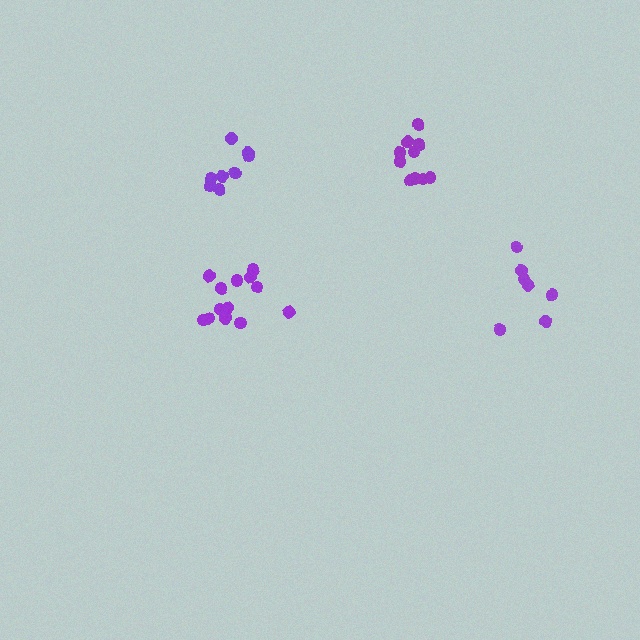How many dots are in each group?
Group 1: 7 dots, Group 2: 10 dots, Group 3: 8 dots, Group 4: 13 dots (38 total).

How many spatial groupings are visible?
There are 4 spatial groupings.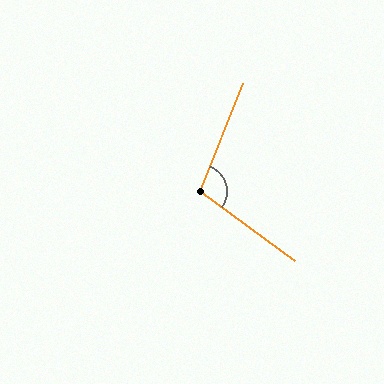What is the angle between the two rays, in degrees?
Approximately 104 degrees.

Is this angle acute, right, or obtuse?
It is obtuse.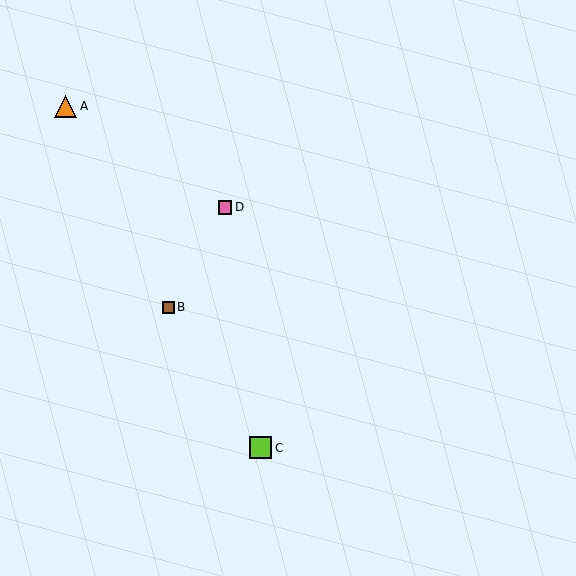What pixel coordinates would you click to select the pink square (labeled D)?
Click at (225, 207) to select the pink square D.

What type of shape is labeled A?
Shape A is an orange triangle.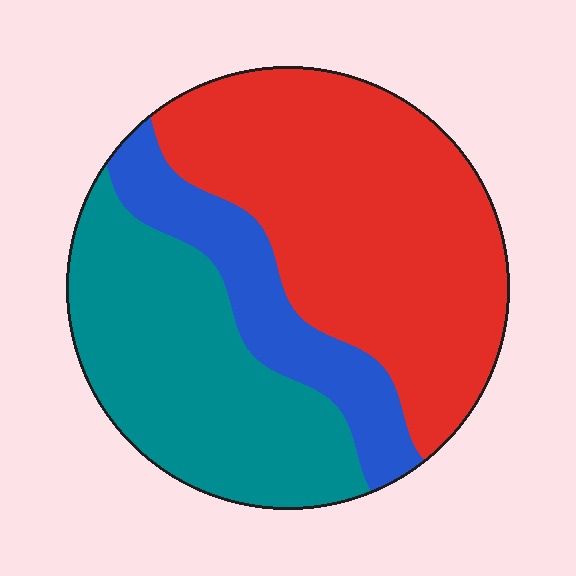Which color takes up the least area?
Blue, at roughly 15%.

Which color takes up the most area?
Red, at roughly 50%.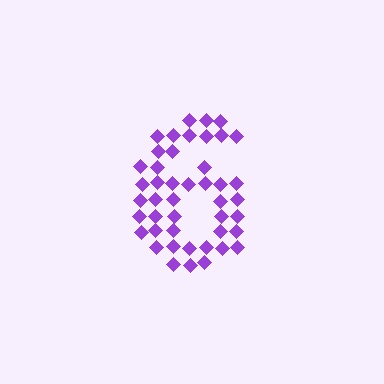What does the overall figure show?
The overall figure shows the digit 6.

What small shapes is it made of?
It is made of small diamonds.